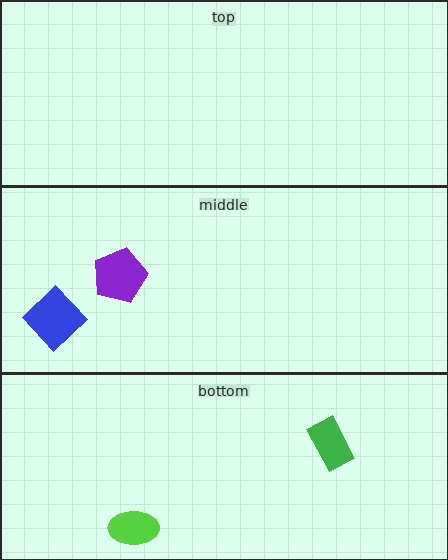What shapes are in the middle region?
The blue diamond, the purple pentagon.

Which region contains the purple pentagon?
The middle region.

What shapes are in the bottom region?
The lime ellipse, the green rectangle.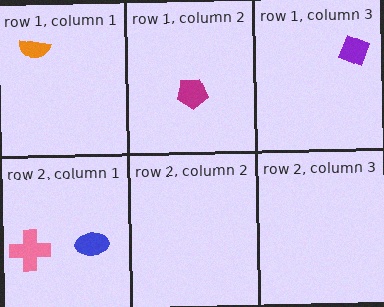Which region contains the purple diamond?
The row 1, column 3 region.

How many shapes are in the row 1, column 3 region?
1.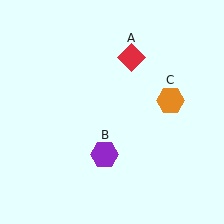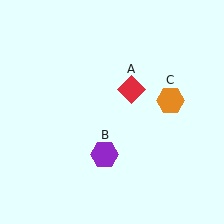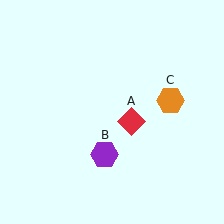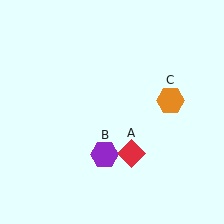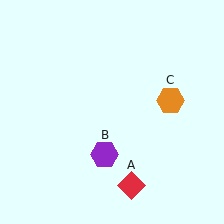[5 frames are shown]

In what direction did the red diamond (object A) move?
The red diamond (object A) moved down.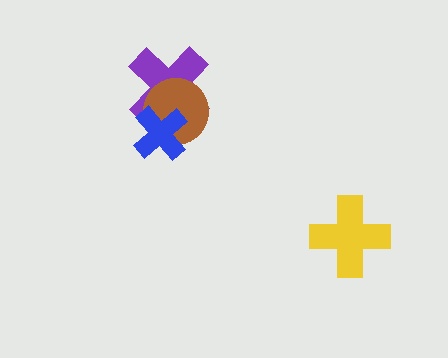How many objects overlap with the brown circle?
2 objects overlap with the brown circle.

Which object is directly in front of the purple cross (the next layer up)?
The brown circle is directly in front of the purple cross.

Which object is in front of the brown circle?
The blue cross is in front of the brown circle.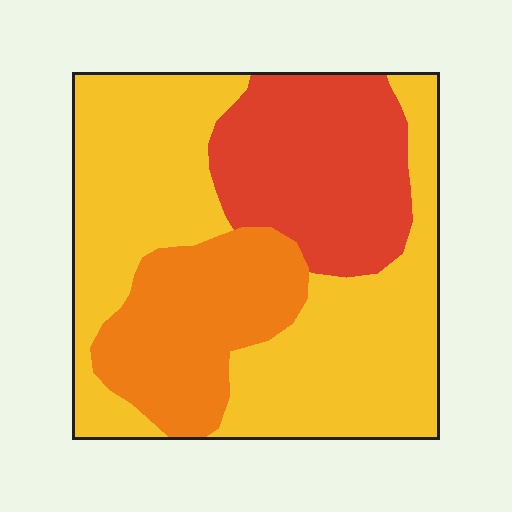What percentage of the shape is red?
Red covers around 25% of the shape.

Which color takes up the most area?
Yellow, at roughly 55%.